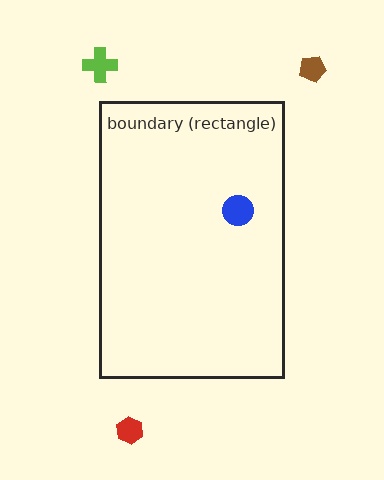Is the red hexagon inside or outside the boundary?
Outside.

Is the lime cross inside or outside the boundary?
Outside.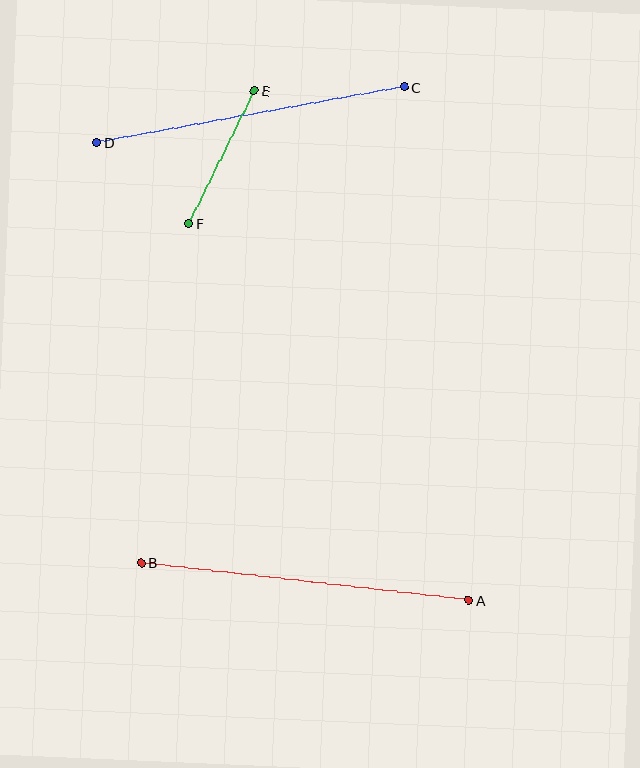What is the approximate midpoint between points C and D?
The midpoint is at approximately (251, 115) pixels.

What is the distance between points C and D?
The distance is approximately 312 pixels.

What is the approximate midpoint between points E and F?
The midpoint is at approximately (221, 157) pixels.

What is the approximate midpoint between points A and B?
The midpoint is at approximately (305, 581) pixels.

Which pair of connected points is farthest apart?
Points A and B are farthest apart.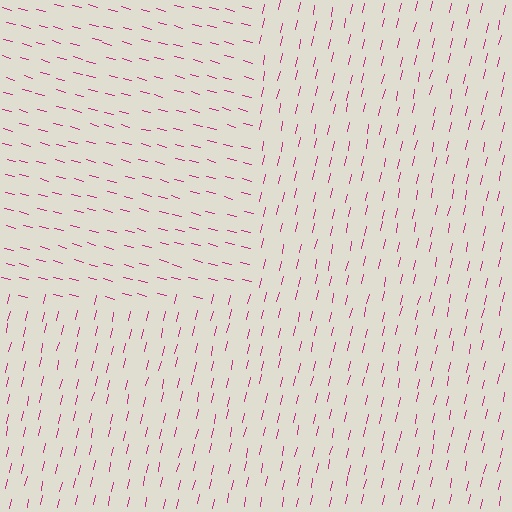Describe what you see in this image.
The image is filled with small magenta line segments. A rectangle region in the image has lines oriented differently from the surrounding lines, creating a visible texture boundary.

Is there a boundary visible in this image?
Yes, there is a texture boundary formed by a change in line orientation.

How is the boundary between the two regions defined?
The boundary is defined purely by a change in line orientation (approximately 87 degrees difference). All lines are the same color and thickness.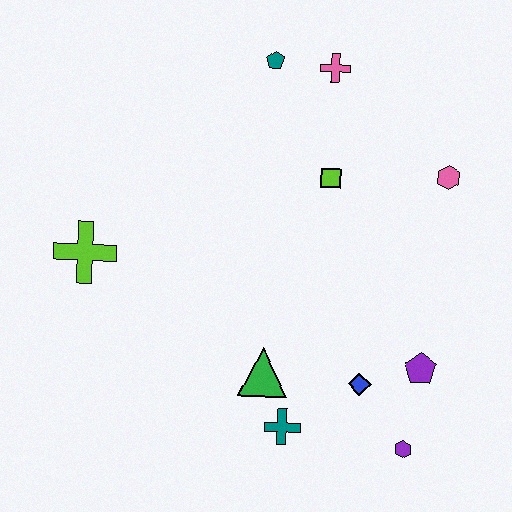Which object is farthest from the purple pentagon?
The lime cross is farthest from the purple pentagon.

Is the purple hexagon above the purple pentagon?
No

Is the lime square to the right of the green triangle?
Yes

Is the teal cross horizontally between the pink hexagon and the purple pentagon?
No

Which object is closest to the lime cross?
The green triangle is closest to the lime cross.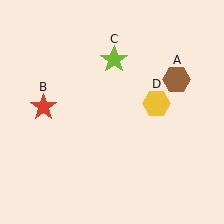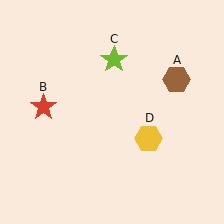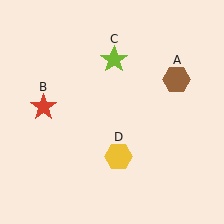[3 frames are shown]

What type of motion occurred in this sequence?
The yellow hexagon (object D) rotated clockwise around the center of the scene.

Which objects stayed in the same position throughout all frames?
Brown hexagon (object A) and red star (object B) and lime star (object C) remained stationary.